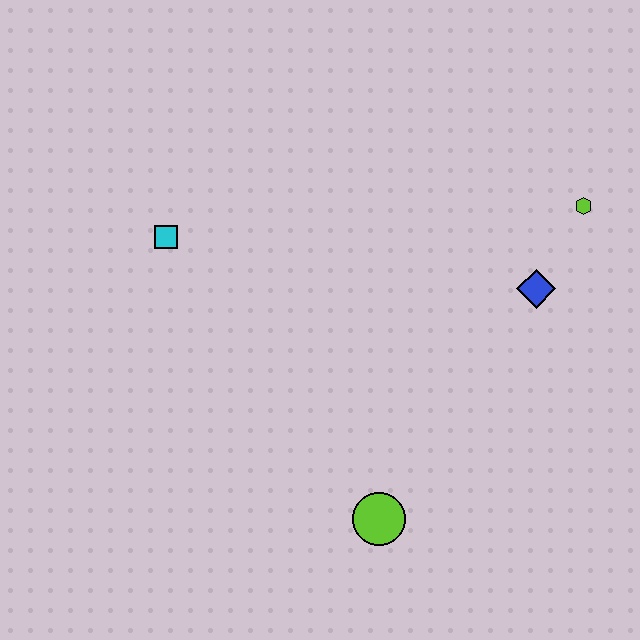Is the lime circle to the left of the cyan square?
No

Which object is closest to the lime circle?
The blue diamond is closest to the lime circle.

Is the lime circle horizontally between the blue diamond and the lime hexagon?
No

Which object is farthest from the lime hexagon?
The cyan square is farthest from the lime hexagon.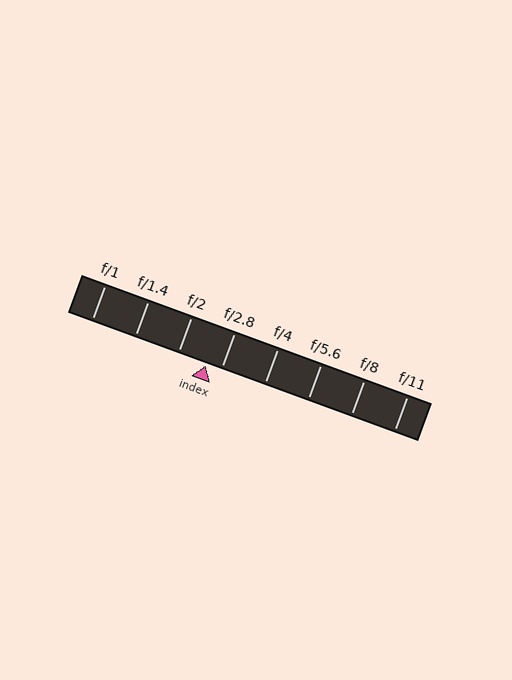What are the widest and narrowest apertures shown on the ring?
The widest aperture shown is f/1 and the narrowest is f/11.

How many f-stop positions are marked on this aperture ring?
There are 8 f-stop positions marked.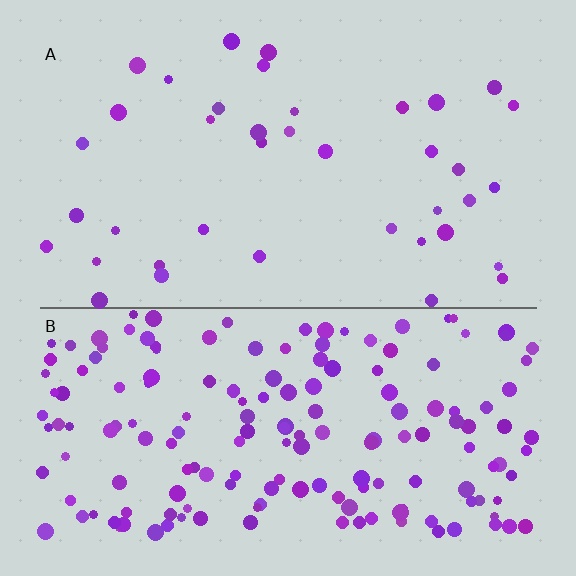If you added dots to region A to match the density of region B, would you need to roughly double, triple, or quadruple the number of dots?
Approximately quadruple.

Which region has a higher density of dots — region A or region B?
B (the bottom).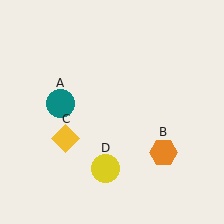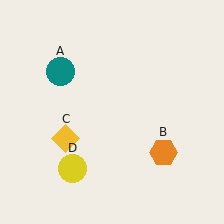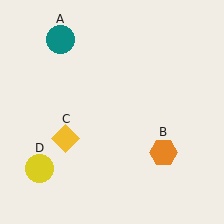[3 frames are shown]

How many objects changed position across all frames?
2 objects changed position: teal circle (object A), yellow circle (object D).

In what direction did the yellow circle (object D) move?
The yellow circle (object D) moved left.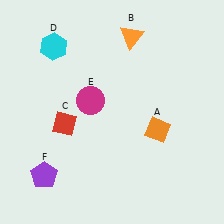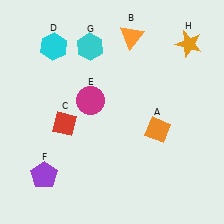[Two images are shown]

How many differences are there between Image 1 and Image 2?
There are 2 differences between the two images.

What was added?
A cyan hexagon (G), an orange star (H) were added in Image 2.